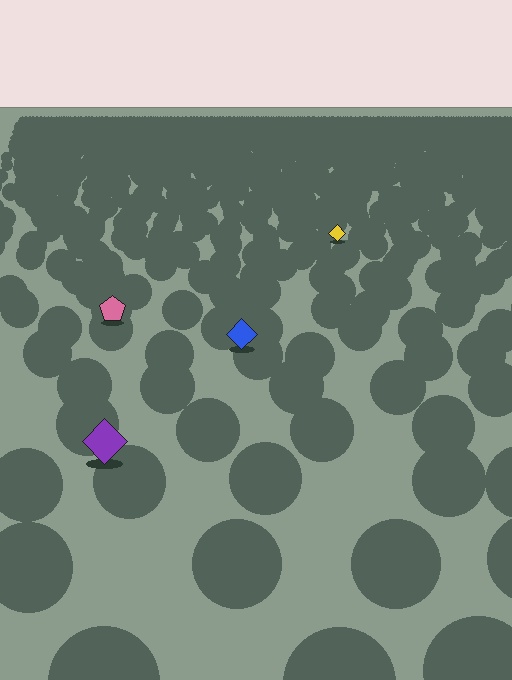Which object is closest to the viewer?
The purple diamond is closest. The texture marks near it are larger and more spread out.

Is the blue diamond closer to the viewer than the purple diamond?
No. The purple diamond is closer — you can tell from the texture gradient: the ground texture is coarser near it.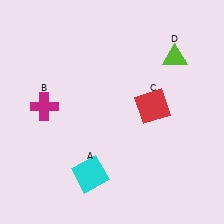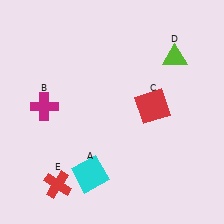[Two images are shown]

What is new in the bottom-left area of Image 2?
A red cross (E) was added in the bottom-left area of Image 2.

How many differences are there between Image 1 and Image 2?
There is 1 difference between the two images.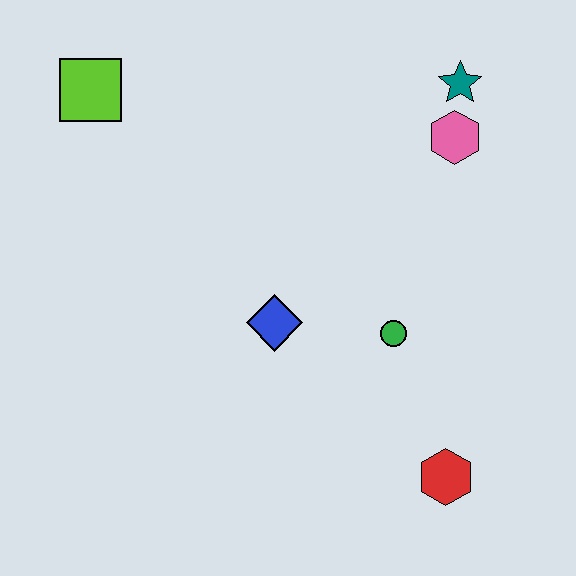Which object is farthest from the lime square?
The red hexagon is farthest from the lime square.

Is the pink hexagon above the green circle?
Yes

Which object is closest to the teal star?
The pink hexagon is closest to the teal star.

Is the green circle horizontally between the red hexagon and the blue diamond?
Yes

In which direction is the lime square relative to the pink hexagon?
The lime square is to the left of the pink hexagon.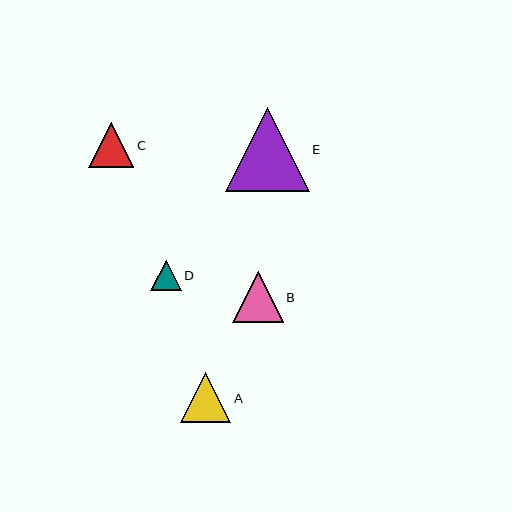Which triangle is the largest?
Triangle E is the largest with a size of approximately 84 pixels.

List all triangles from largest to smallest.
From largest to smallest: E, B, A, C, D.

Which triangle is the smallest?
Triangle D is the smallest with a size of approximately 30 pixels.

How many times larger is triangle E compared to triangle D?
Triangle E is approximately 2.8 times the size of triangle D.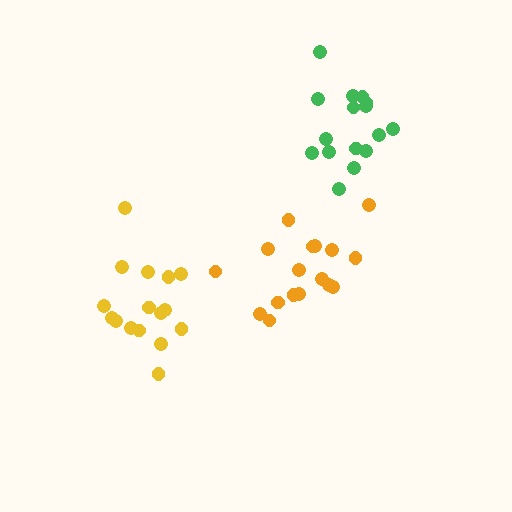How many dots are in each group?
Group 1: 16 dots, Group 2: 16 dots, Group 3: 17 dots (49 total).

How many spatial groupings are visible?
There are 3 spatial groupings.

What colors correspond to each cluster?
The clusters are colored: green, yellow, orange.